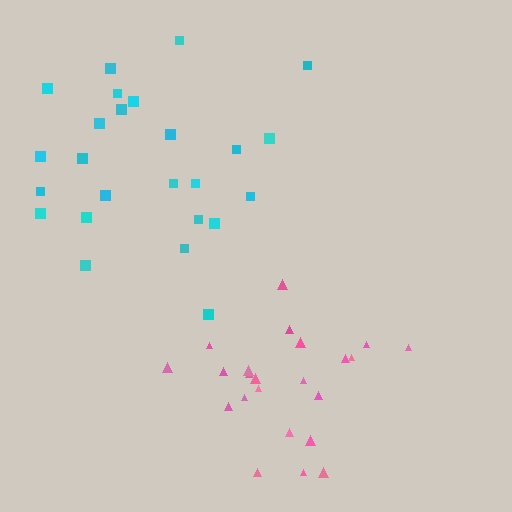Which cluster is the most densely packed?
Cyan.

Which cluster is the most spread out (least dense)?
Pink.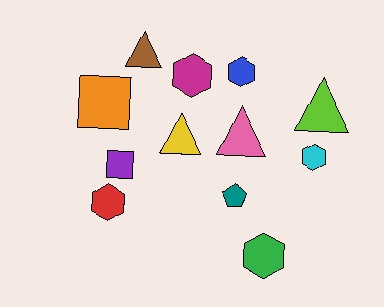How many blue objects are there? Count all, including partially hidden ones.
There is 1 blue object.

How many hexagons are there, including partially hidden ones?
There are 5 hexagons.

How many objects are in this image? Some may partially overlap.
There are 12 objects.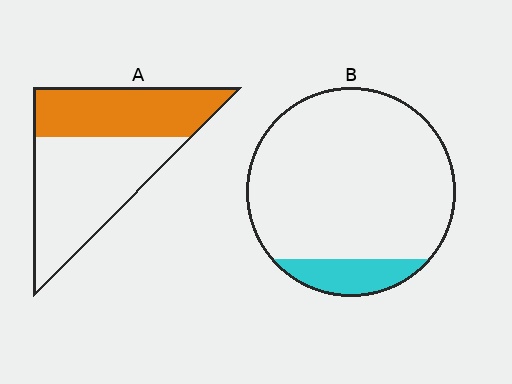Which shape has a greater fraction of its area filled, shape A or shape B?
Shape A.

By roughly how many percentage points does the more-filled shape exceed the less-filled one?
By roughly 30 percentage points (A over B).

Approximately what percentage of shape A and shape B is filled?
A is approximately 40% and B is approximately 10%.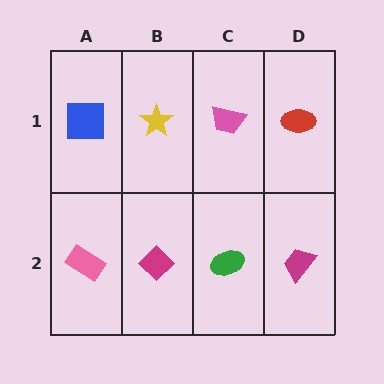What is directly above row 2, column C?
A pink trapezoid.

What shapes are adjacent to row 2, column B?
A yellow star (row 1, column B), a pink rectangle (row 2, column A), a green ellipse (row 2, column C).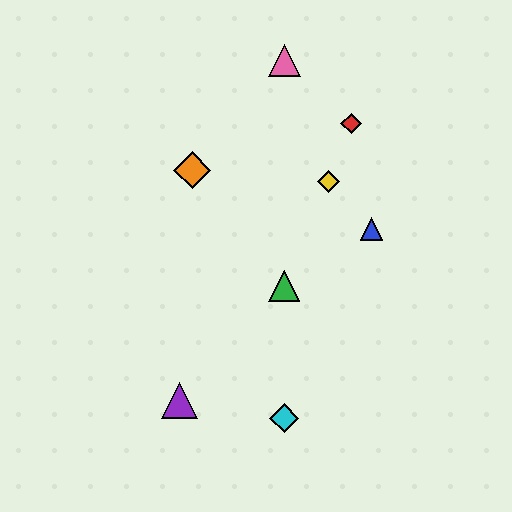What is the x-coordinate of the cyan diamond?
The cyan diamond is at x≈284.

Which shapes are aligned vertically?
The green triangle, the cyan diamond, the pink triangle are aligned vertically.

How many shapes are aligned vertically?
3 shapes (the green triangle, the cyan diamond, the pink triangle) are aligned vertically.